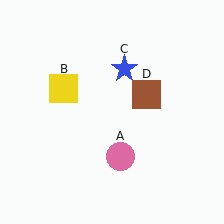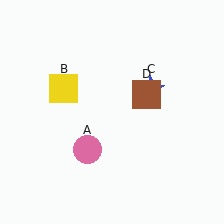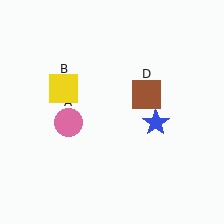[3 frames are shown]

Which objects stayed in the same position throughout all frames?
Yellow square (object B) and brown square (object D) remained stationary.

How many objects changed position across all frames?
2 objects changed position: pink circle (object A), blue star (object C).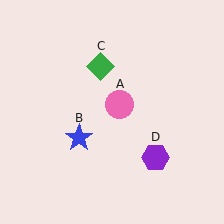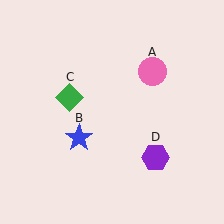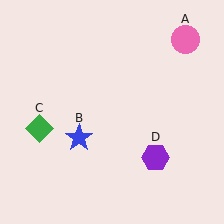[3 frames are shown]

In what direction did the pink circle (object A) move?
The pink circle (object A) moved up and to the right.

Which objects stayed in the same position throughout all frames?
Blue star (object B) and purple hexagon (object D) remained stationary.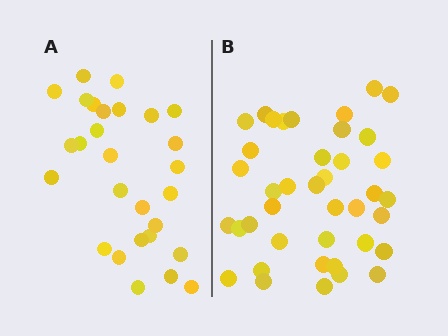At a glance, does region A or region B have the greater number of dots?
Region B (the right region) has more dots.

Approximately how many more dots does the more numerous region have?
Region B has roughly 12 or so more dots than region A.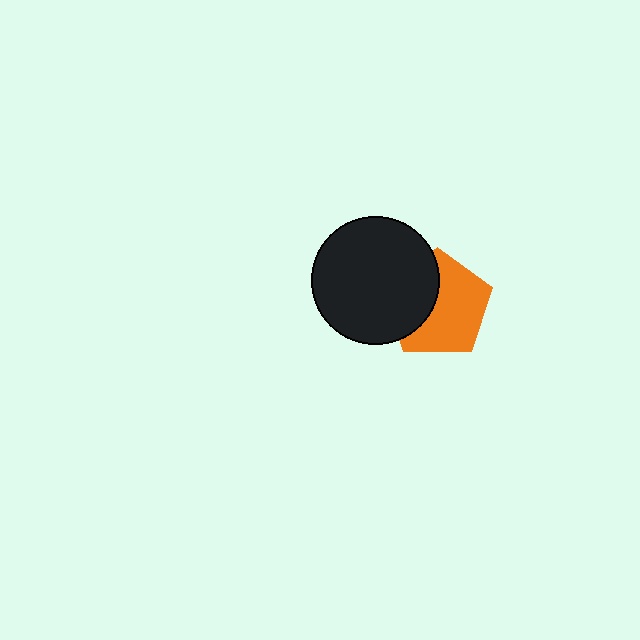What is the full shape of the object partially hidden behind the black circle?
The partially hidden object is an orange pentagon.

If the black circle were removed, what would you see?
You would see the complete orange pentagon.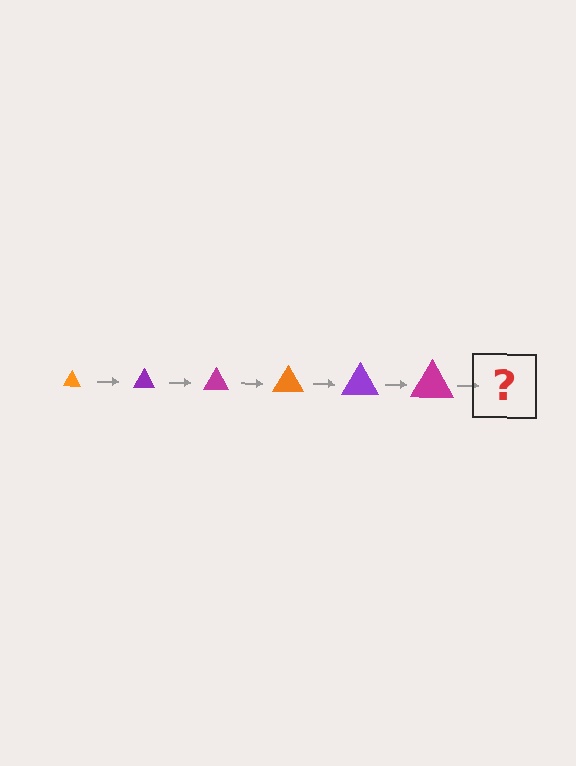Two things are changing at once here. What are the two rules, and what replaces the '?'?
The two rules are that the triangle grows larger each step and the color cycles through orange, purple, and magenta. The '?' should be an orange triangle, larger than the previous one.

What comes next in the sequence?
The next element should be an orange triangle, larger than the previous one.